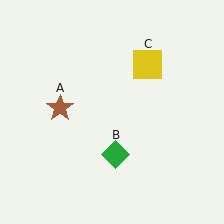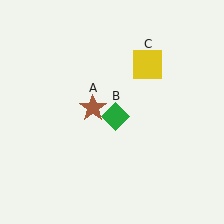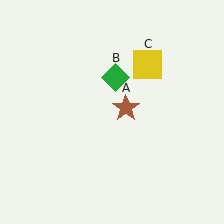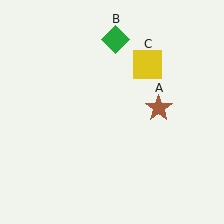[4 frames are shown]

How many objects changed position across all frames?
2 objects changed position: brown star (object A), green diamond (object B).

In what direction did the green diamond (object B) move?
The green diamond (object B) moved up.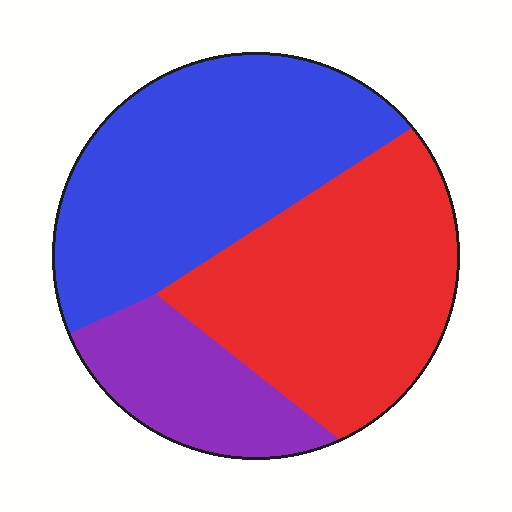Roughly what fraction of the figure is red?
Red takes up about two fifths (2/5) of the figure.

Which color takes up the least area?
Purple, at roughly 20%.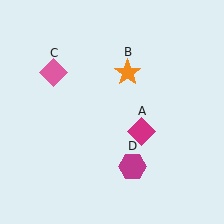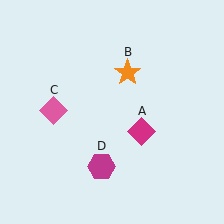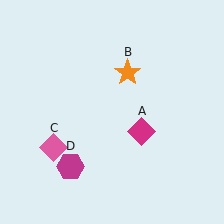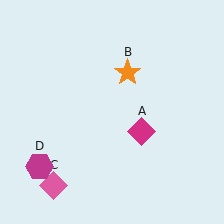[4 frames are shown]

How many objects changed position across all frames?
2 objects changed position: pink diamond (object C), magenta hexagon (object D).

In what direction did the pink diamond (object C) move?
The pink diamond (object C) moved down.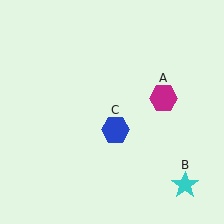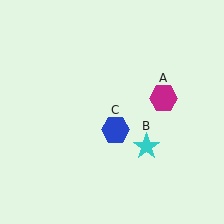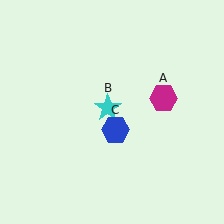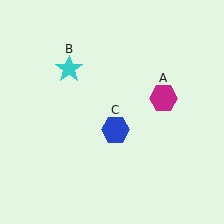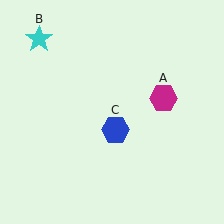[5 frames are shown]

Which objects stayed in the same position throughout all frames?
Magenta hexagon (object A) and blue hexagon (object C) remained stationary.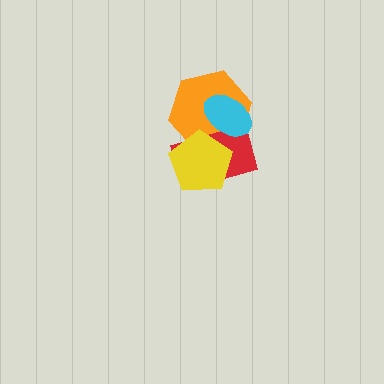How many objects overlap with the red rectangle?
3 objects overlap with the red rectangle.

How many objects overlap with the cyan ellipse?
2 objects overlap with the cyan ellipse.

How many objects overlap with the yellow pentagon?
2 objects overlap with the yellow pentagon.